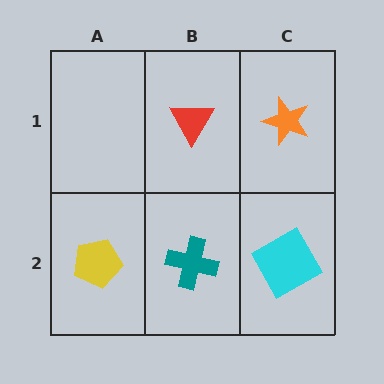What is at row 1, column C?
An orange star.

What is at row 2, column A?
A yellow pentagon.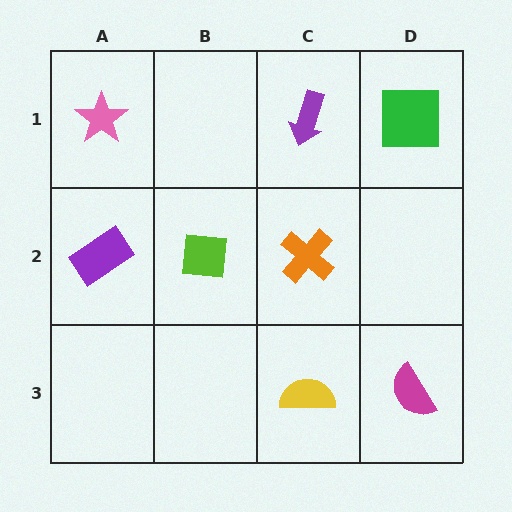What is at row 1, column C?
A purple arrow.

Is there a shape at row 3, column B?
No, that cell is empty.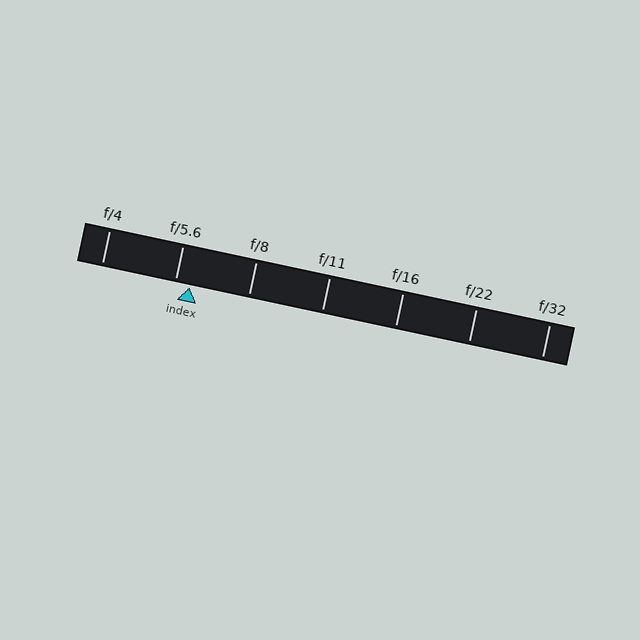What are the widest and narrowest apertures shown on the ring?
The widest aperture shown is f/4 and the narrowest is f/32.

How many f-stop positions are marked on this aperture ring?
There are 7 f-stop positions marked.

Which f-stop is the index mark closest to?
The index mark is closest to f/5.6.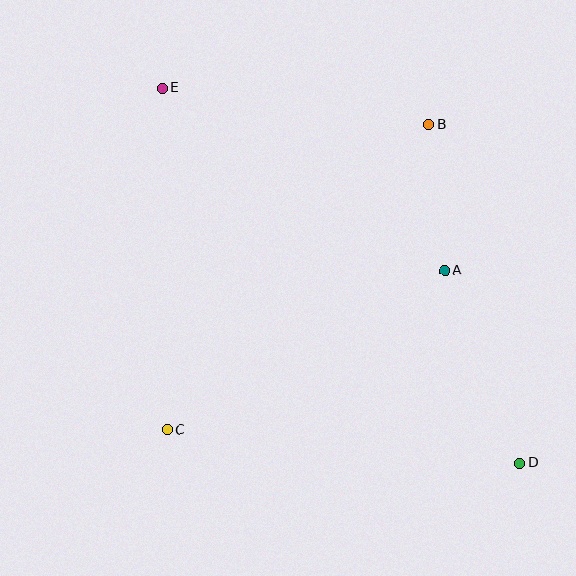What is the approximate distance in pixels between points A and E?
The distance between A and E is approximately 336 pixels.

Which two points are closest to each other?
Points A and B are closest to each other.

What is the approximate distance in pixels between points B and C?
The distance between B and C is approximately 402 pixels.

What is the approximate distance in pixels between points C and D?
The distance between C and D is approximately 354 pixels.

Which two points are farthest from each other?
Points D and E are farthest from each other.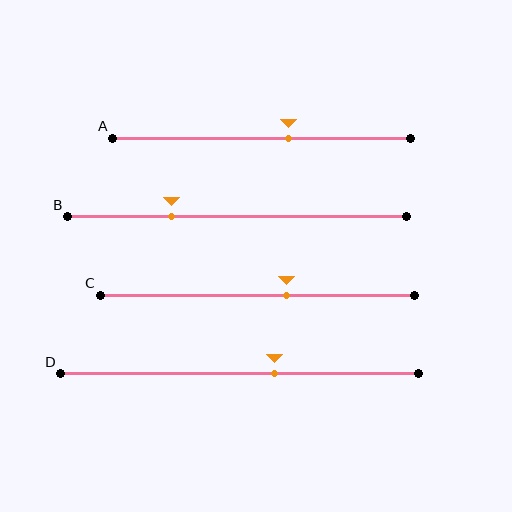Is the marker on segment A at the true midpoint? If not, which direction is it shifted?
No, the marker on segment A is shifted to the right by about 9% of the segment length.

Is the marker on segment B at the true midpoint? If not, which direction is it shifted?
No, the marker on segment B is shifted to the left by about 19% of the segment length.